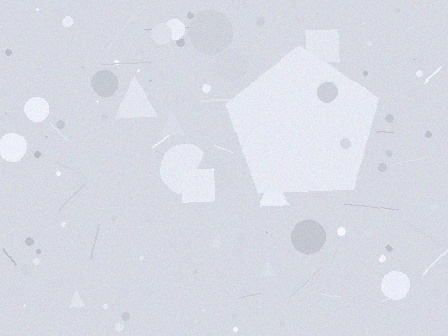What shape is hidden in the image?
A pentagon is hidden in the image.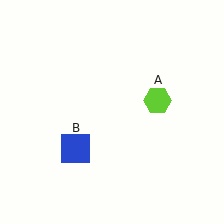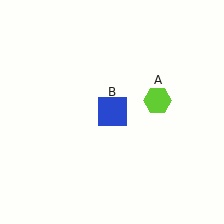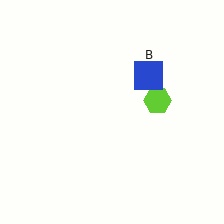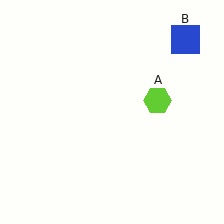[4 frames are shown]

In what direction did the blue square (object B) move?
The blue square (object B) moved up and to the right.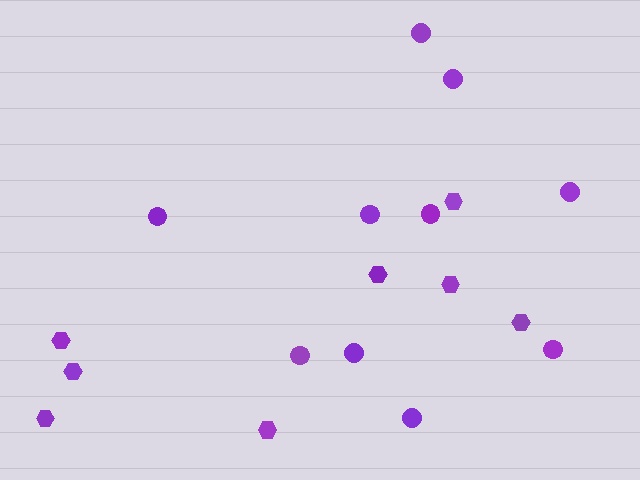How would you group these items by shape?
There are 2 groups: one group of hexagons (8) and one group of circles (10).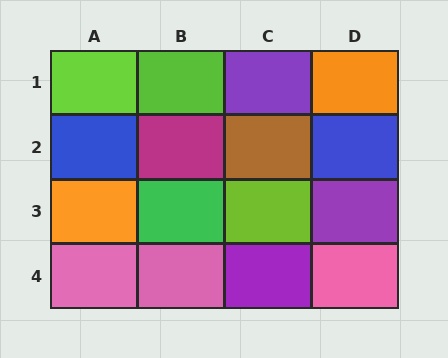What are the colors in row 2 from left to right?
Blue, magenta, brown, blue.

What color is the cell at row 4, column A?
Pink.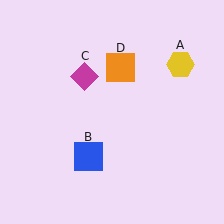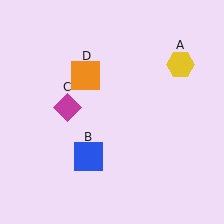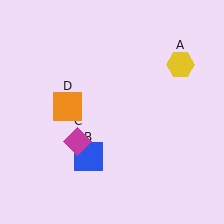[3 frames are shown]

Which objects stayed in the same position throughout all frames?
Yellow hexagon (object A) and blue square (object B) remained stationary.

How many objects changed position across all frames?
2 objects changed position: magenta diamond (object C), orange square (object D).